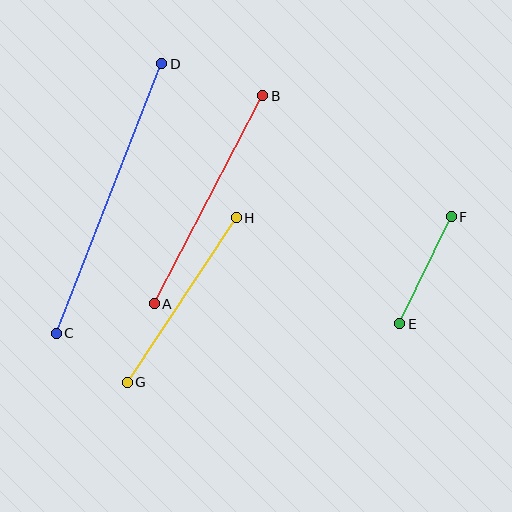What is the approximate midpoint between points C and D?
The midpoint is at approximately (109, 198) pixels.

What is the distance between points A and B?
The distance is approximately 234 pixels.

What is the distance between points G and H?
The distance is approximately 197 pixels.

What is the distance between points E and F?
The distance is approximately 119 pixels.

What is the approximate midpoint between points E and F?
The midpoint is at approximately (426, 270) pixels.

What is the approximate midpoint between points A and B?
The midpoint is at approximately (208, 200) pixels.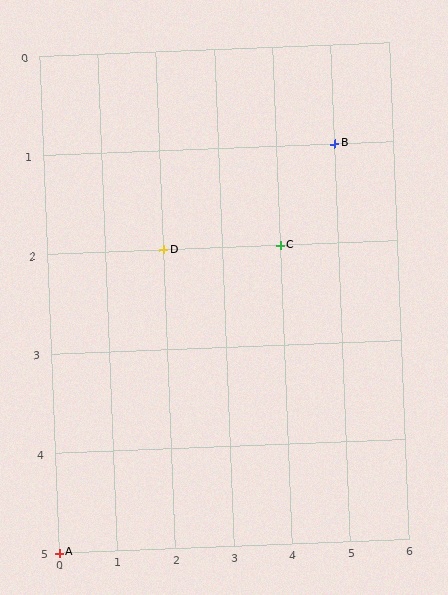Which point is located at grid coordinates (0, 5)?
Point A is at (0, 5).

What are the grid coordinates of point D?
Point D is at grid coordinates (2, 2).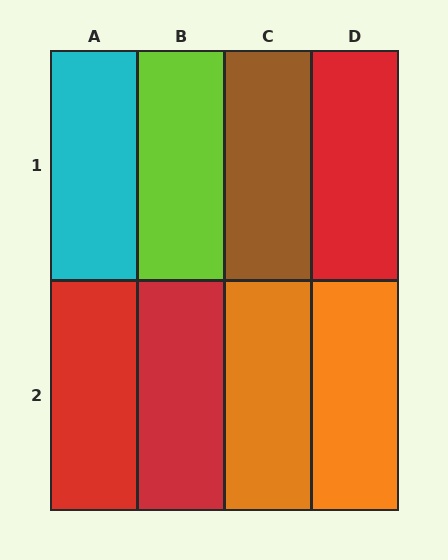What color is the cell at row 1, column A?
Cyan.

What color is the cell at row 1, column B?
Lime.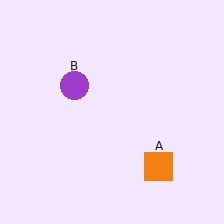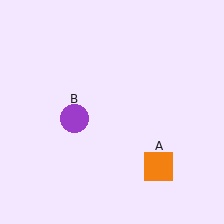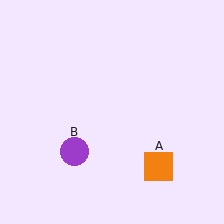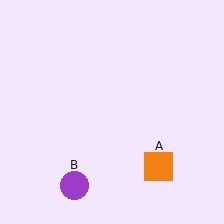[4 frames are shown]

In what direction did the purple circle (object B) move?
The purple circle (object B) moved down.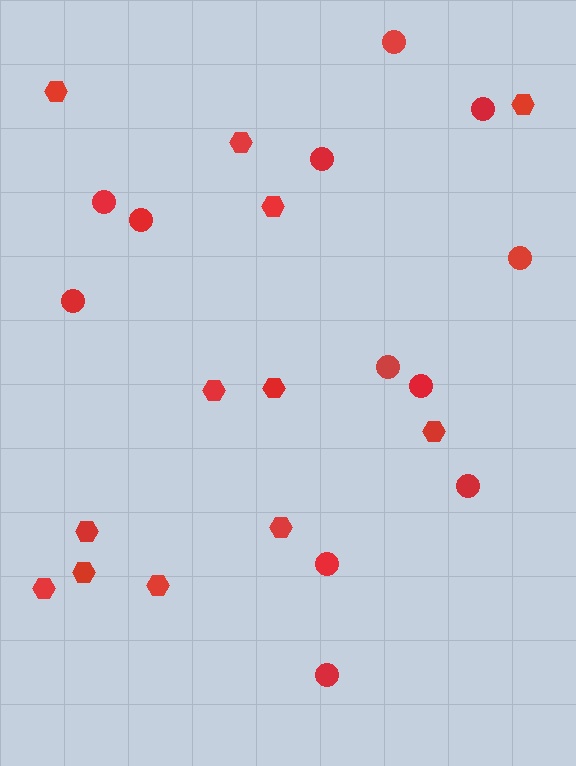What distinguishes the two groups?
There are 2 groups: one group of hexagons (12) and one group of circles (12).